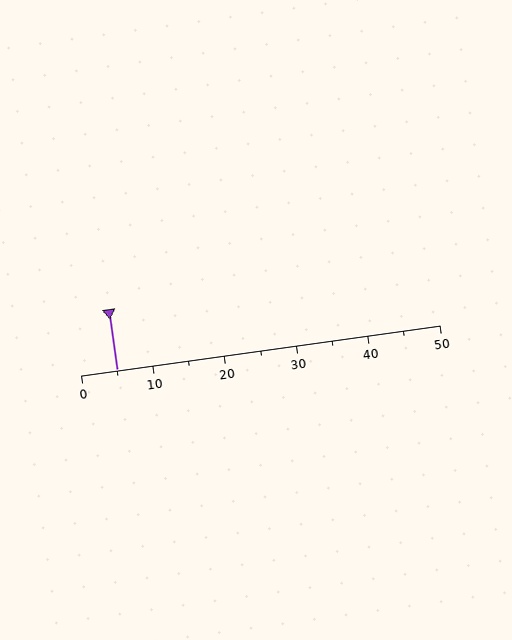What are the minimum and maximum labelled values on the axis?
The axis runs from 0 to 50.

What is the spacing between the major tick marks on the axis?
The major ticks are spaced 10 apart.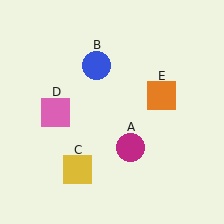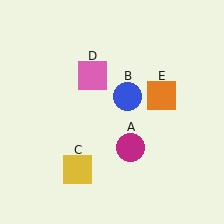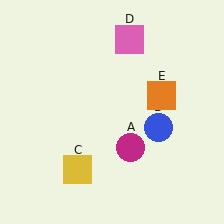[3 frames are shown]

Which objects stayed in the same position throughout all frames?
Magenta circle (object A) and yellow square (object C) and orange square (object E) remained stationary.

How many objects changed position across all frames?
2 objects changed position: blue circle (object B), pink square (object D).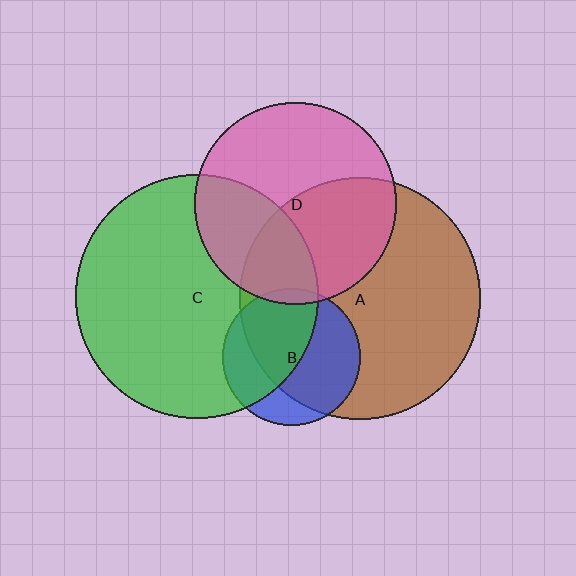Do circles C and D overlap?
Yes.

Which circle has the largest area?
Circle C (green).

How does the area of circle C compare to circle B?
Approximately 3.1 times.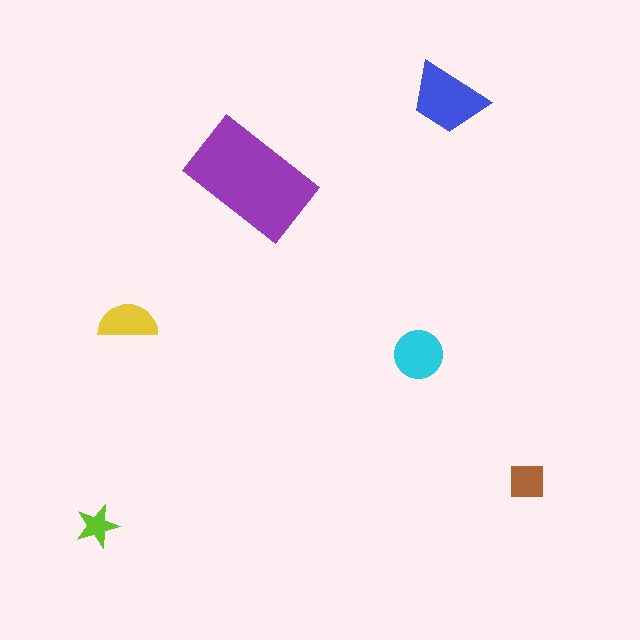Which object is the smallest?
The lime star.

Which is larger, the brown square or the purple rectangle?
The purple rectangle.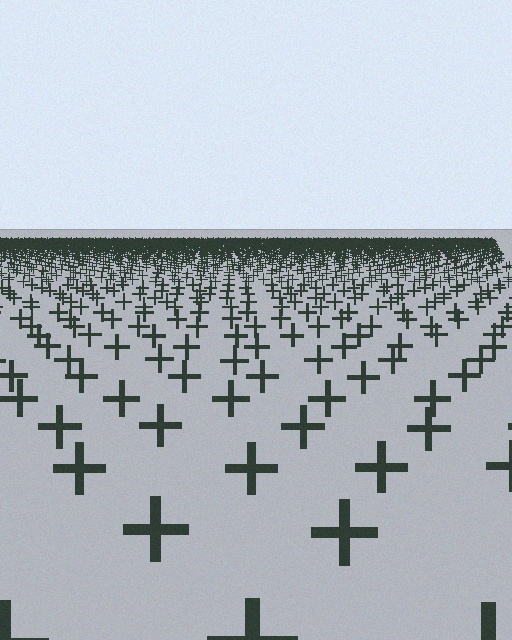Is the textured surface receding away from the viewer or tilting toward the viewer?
The surface is receding away from the viewer. Texture elements get smaller and denser toward the top.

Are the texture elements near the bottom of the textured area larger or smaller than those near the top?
Larger. Near the bottom, elements are closer to the viewer and appear at a bigger on-screen size.